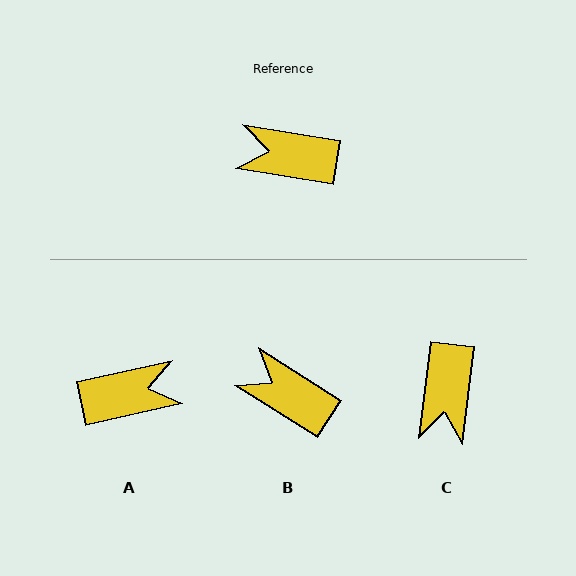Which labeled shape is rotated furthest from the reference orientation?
A, about 158 degrees away.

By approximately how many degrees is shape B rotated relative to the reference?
Approximately 23 degrees clockwise.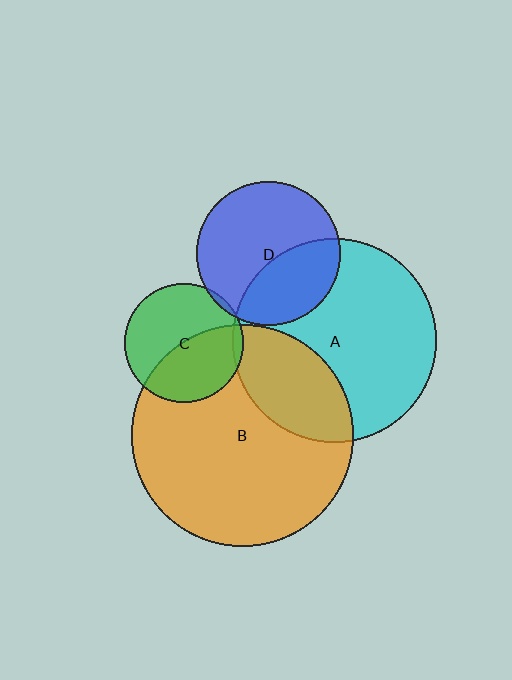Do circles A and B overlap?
Yes.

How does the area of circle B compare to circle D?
Approximately 2.4 times.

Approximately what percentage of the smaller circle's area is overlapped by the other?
Approximately 30%.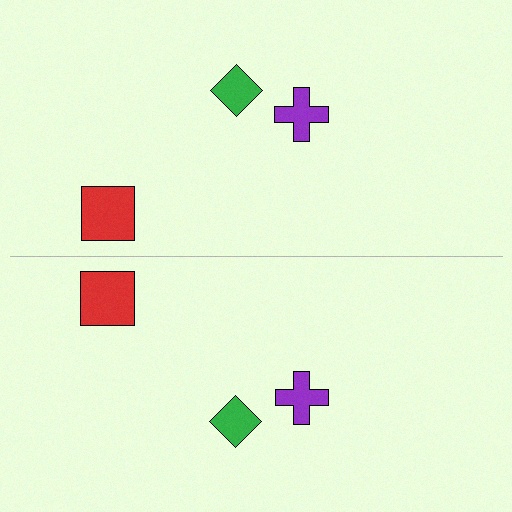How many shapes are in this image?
There are 6 shapes in this image.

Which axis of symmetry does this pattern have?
The pattern has a horizontal axis of symmetry running through the center of the image.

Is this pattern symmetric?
Yes, this pattern has bilateral (reflection) symmetry.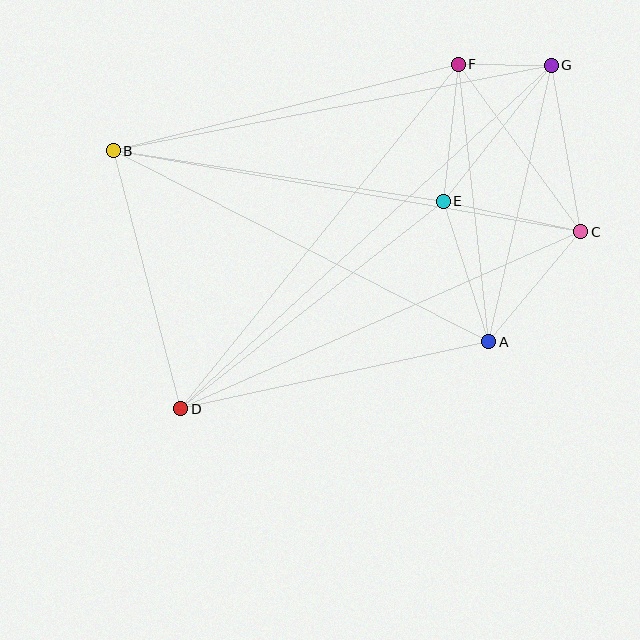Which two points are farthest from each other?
Points D and G are farthest from each other.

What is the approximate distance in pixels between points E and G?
The distance between E and G is approximately 174 pixels.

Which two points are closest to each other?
Points F and G are closest to each other.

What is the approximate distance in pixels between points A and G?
The distance between A and G is approximately 283 pixels.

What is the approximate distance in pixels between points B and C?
The distance between B and C is approximately 475 pixels.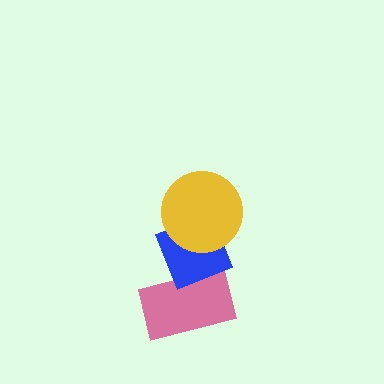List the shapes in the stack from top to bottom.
From top to bottom: the yellow circle, the blue diamond, the pink rectangle.